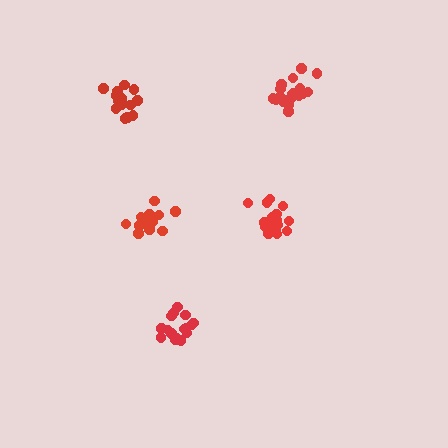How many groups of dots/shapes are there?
There are 5 groups.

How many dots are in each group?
Group 1: 16 dots, Group 2: 16 dots, Group 3: 15 dots, Group 4: 20 dots, Group 5: 21 dots (88 total).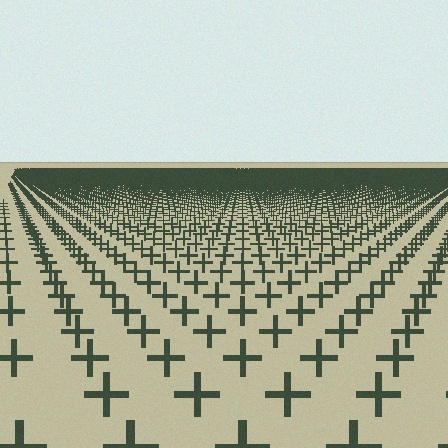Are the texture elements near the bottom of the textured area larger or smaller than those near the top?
Larger. Near the bottom, elements are closer to the viewer and appear at a bigger on-screen size.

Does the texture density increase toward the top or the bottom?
Density increases toward the top.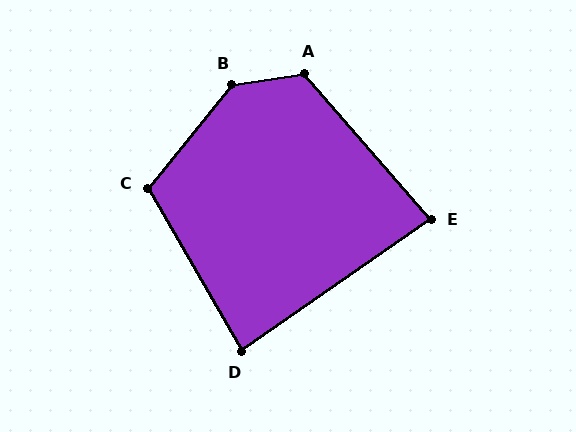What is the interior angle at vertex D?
Approximately 85 degrees (approximately right).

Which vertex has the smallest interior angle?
E, at approximately 84 degrees.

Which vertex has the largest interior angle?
B, at approximately 137 degrees.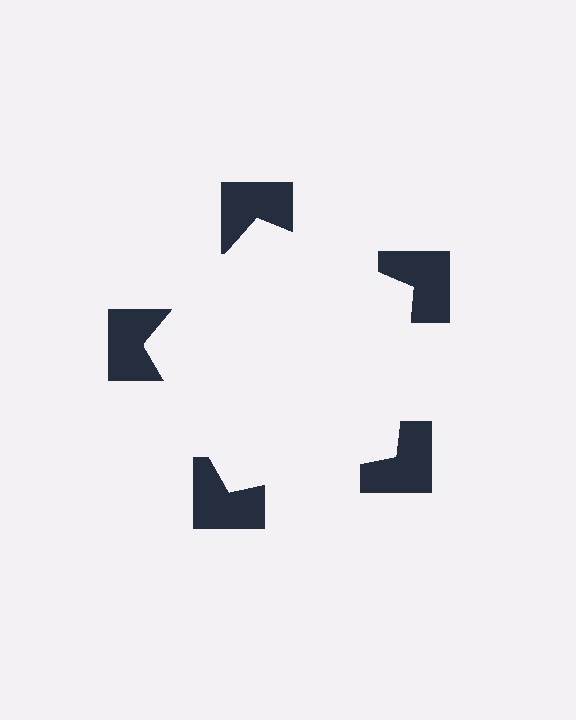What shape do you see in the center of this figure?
An illusory pentagon — its edges are inferred from the aligned wedge cuts in the notched squares, not physically drawn.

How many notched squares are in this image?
There are 5 — one at each vertex of the illusory pentagon.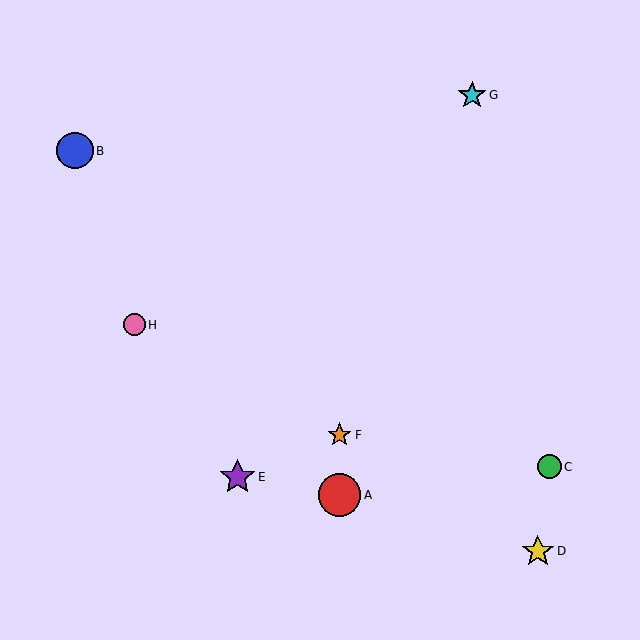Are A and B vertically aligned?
No, A is at x≈340 and B is at x≈75.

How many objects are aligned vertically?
2 objects (A, F) are aligned vertically.